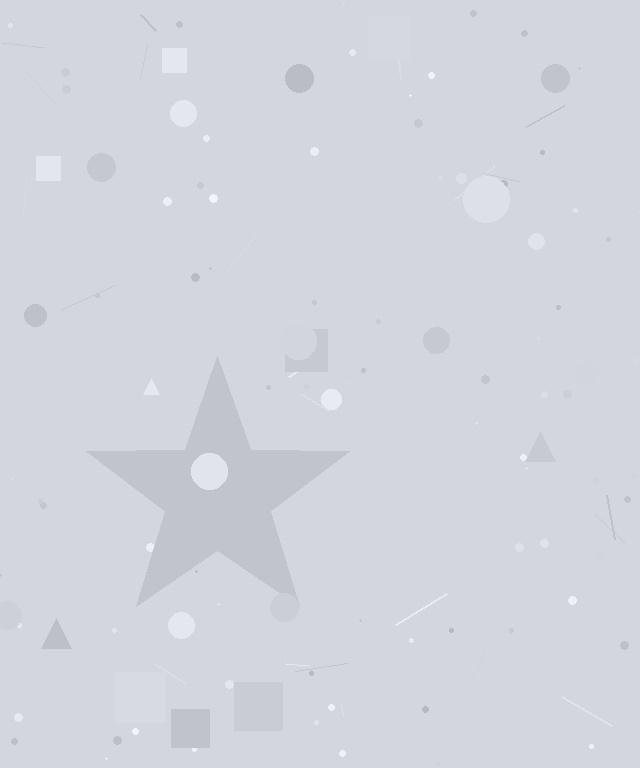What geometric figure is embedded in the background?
A star is embedded in the background.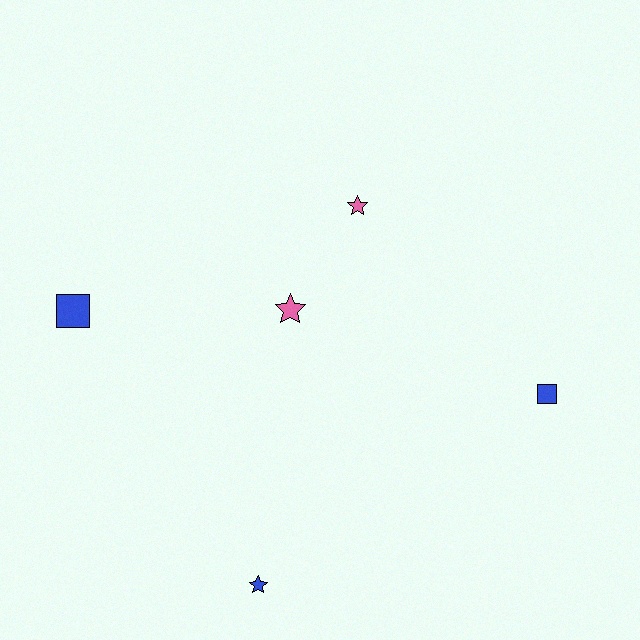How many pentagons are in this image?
There are no pentagons.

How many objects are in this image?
There are 5 objects.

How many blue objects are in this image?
There are 3 blue objects.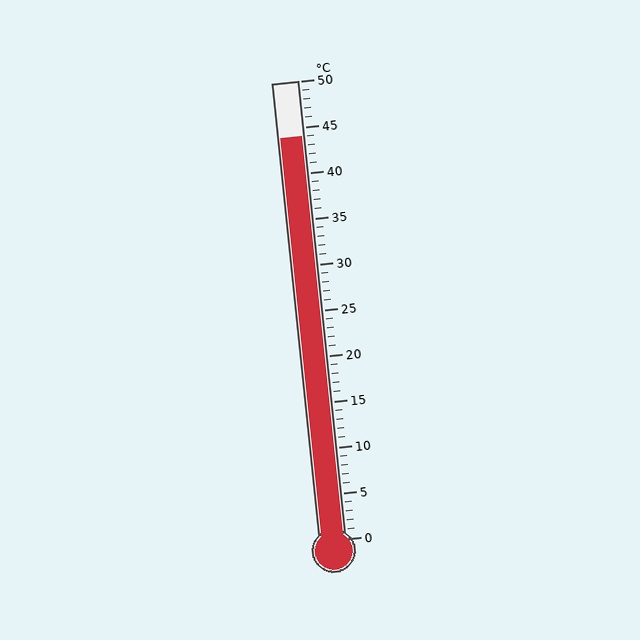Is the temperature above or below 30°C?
The temperature is above 30°C.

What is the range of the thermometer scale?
The thermometer scale ranges from 0°C to 50°C.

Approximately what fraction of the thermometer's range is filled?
The thermometer is filled to approximately 90% of its range.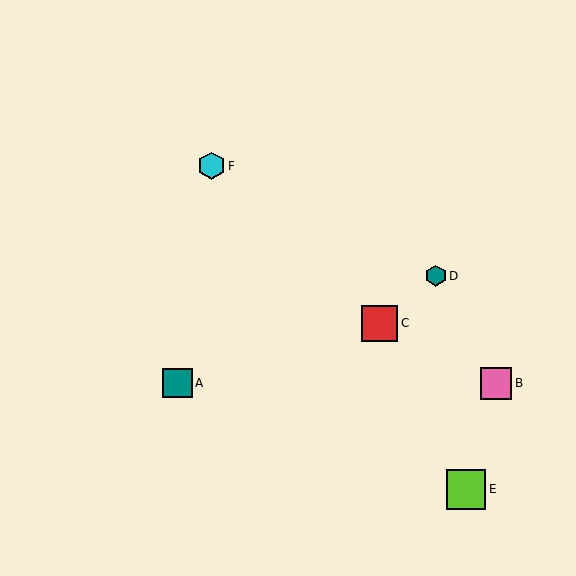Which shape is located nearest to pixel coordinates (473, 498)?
The lime square (labeled E) at (466, 489) is nearest to that location.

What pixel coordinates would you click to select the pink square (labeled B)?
Click at (496, 383) to select the pink square B.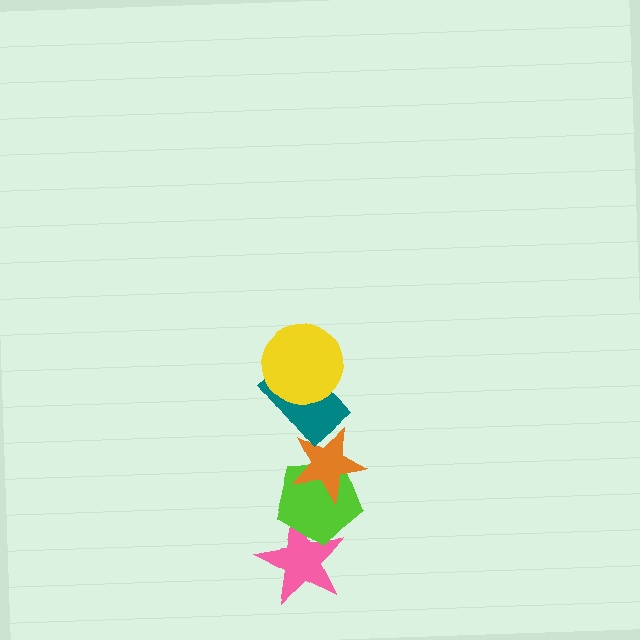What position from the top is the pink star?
The pink star is 5th from the top.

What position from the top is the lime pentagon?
The lime pentagon is 4th from the top.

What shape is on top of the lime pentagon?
The orange star is on top of the lime pentagon.